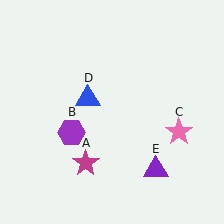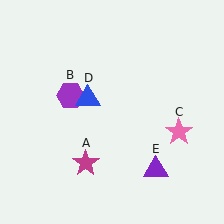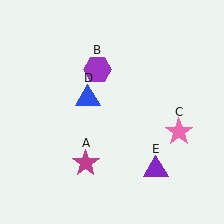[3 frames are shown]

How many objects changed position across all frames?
1 object changed position: purple hexagon (object B).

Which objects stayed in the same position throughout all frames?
Magenta star (object A) and pink star (object C) and blue triangle (object D) and purple triangle (object E) remained stationary.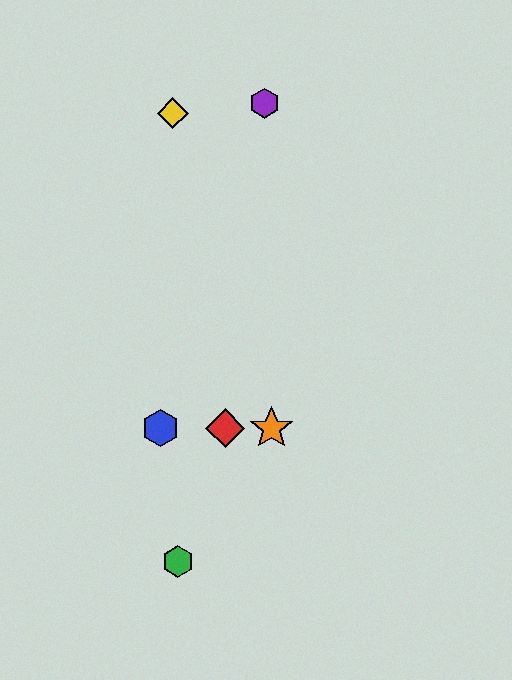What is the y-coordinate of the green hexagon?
The green hexagon is at y≈562.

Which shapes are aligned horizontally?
The red diamond, the blue hexagon, the orange star are aligned horizontally.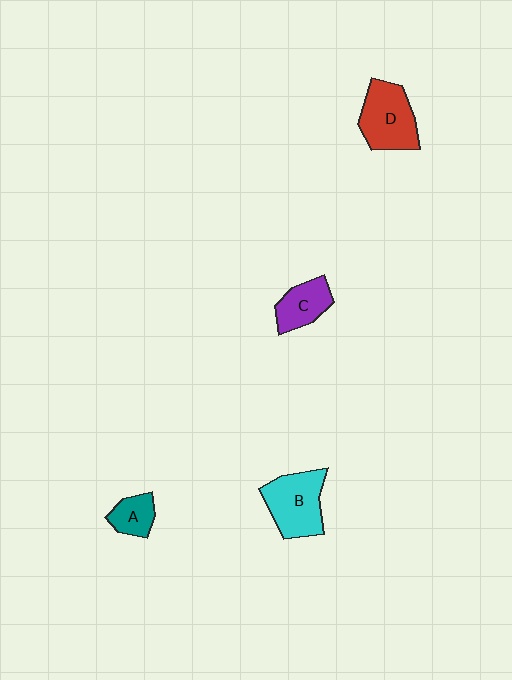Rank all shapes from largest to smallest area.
From largest to smallest: B (cyan), D (red), C (purple), A (teal).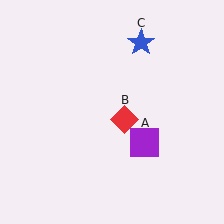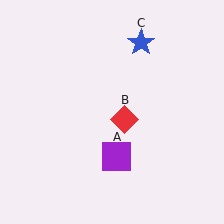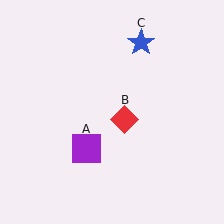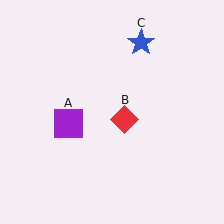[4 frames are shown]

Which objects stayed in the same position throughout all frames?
Red diamond (object B) and blue star (object C) remained stationary.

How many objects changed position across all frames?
1 object changed position: purple square (object A).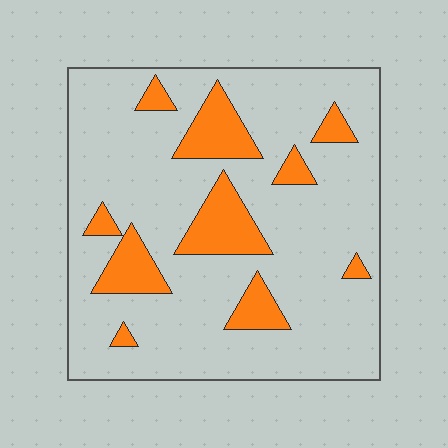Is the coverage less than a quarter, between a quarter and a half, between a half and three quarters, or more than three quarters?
Less than a quarter.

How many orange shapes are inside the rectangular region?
10.